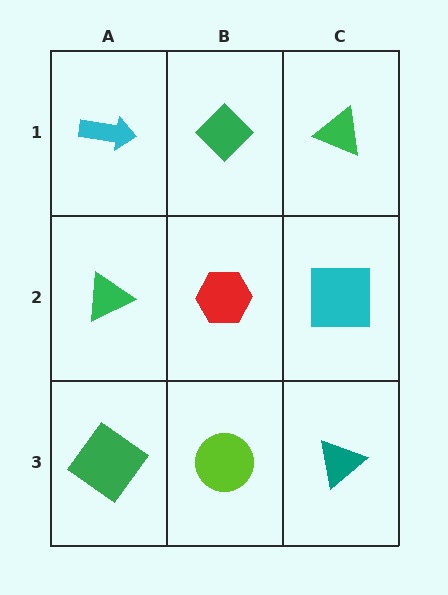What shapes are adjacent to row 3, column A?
A green triangle (row 2, column A), a lime circle (row 3, column B).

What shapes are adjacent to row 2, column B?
A green diamond (row 1, column B), a lime circle (row 3, column B), a green triangle (row 2, column A), a cyan square (row 2, column C).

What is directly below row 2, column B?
A lime circle.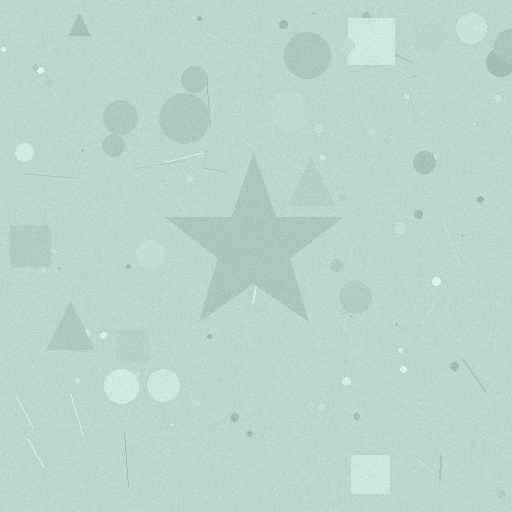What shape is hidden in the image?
A star is hidden in the image.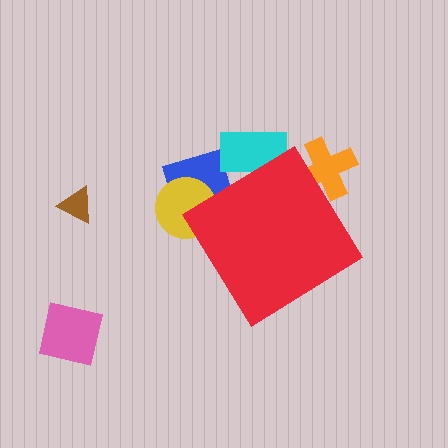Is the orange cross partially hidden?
Yes, the orange cross is partially hidden behind the red diamond.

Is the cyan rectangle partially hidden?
Yes, the cyan rectangle is partially hidden behind the red diamond.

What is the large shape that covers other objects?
A red diamond.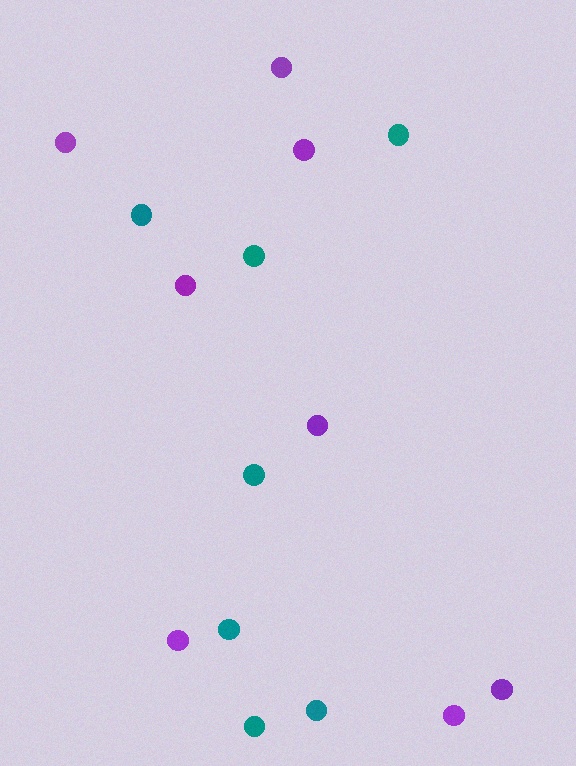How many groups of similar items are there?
There are 2 groups: one group of teal circles (7) and one group of purple circles (8).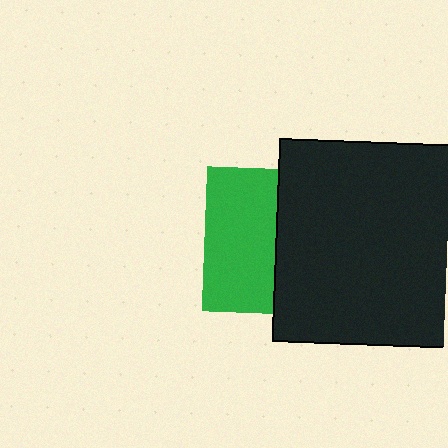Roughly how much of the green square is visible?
About half of it is visible (roughly 48%).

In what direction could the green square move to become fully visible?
The green square could move left. That would shift it out from behind the black rectangle entirely.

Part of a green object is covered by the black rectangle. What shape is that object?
It is a square.